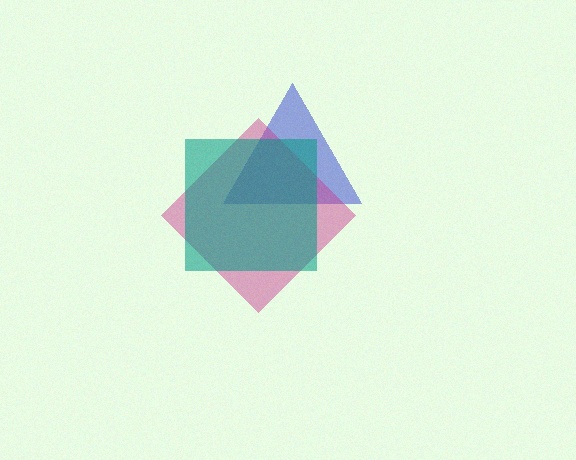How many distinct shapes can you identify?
There are 3 distinct shapes: a blue triangle, a magenta diamond, a teal square.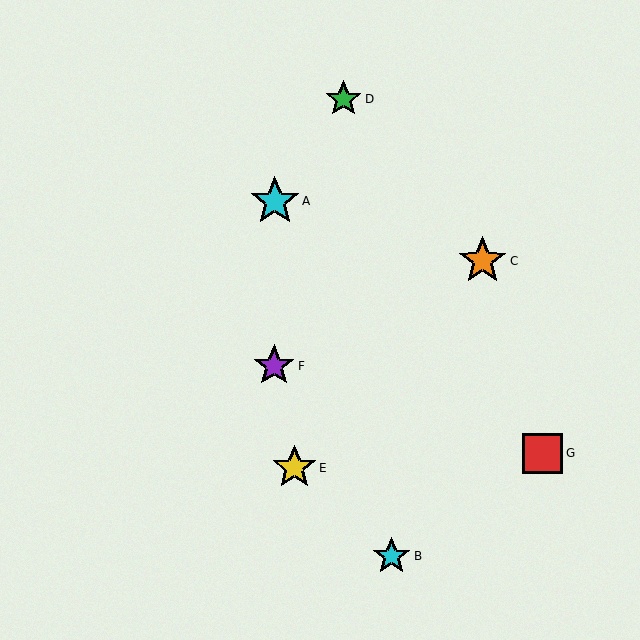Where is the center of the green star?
The center of the green star is at (343, 99).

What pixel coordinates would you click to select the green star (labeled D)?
Click at (343, 99) to select the green star D.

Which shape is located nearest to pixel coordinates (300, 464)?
The yellow star (labeled E) at (294, 468) is nearest to that location.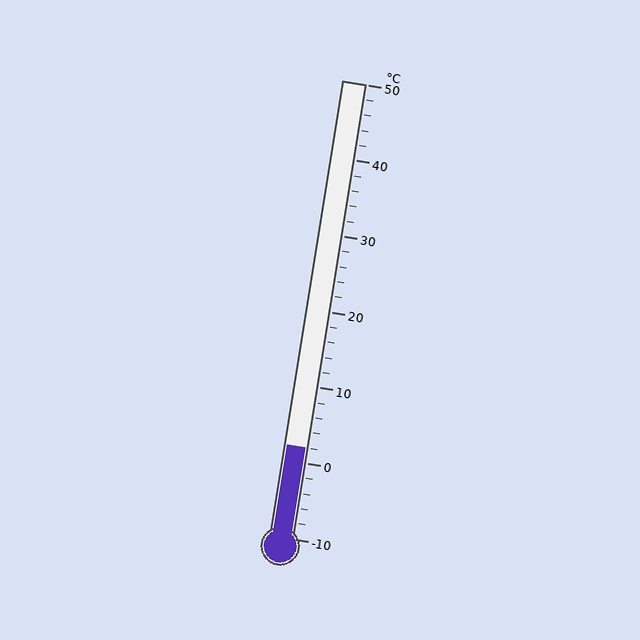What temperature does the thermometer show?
The thermometer shows approximately 2°C.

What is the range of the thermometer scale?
The thermometer scale ranges from -10°C to 50°C.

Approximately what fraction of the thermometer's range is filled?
The thermometer is filled to approximately 20% of its range.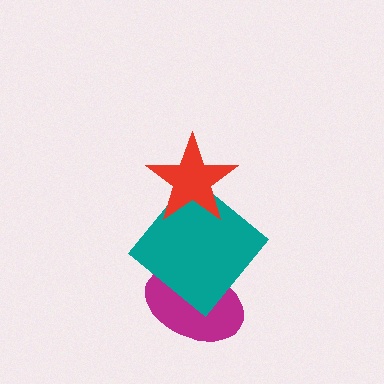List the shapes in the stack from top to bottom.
From top to bottom: the red star, the teal diamond, the magenta ellipse.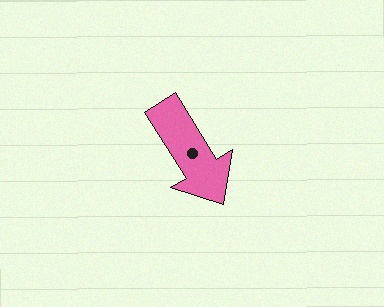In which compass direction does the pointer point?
Southeast.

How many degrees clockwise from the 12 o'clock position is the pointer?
Approximately 148 degrees.